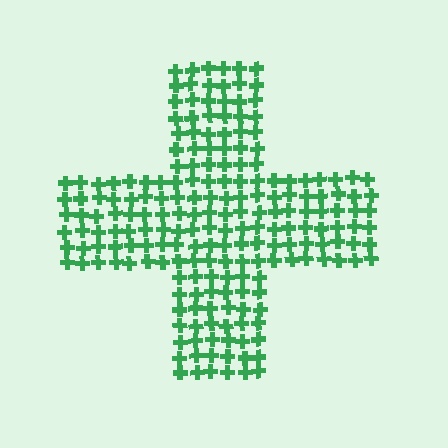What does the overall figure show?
The overall figure shows a cross.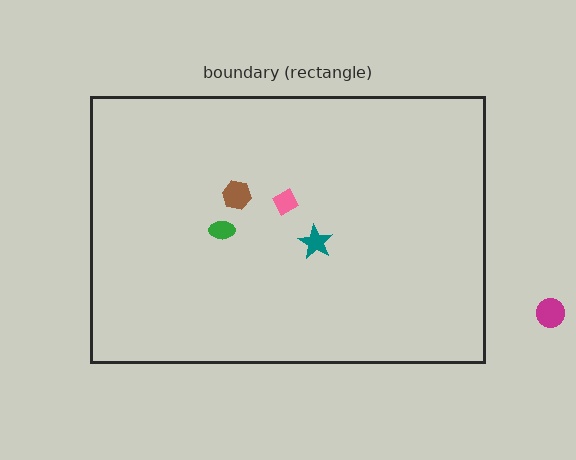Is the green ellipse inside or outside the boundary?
Inside.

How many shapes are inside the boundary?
4 inside, 1 outside.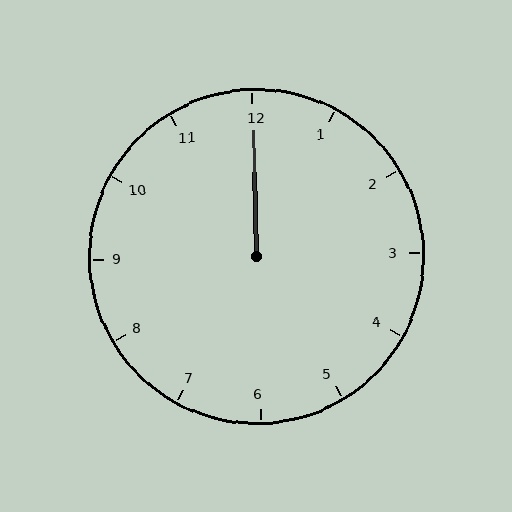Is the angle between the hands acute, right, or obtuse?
It is acute.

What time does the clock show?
12:00.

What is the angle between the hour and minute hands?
Approximately 0 degrees.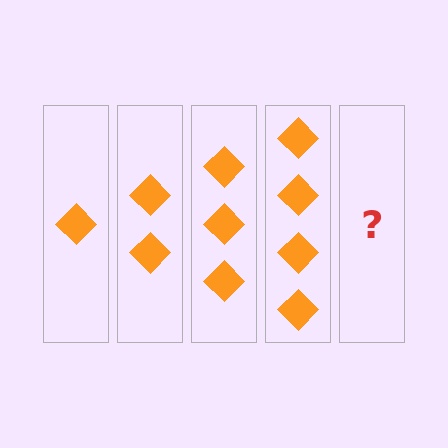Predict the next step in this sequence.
The next step is 5 diamonds.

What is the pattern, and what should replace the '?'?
The pattern is that each step adds one more diamond. The '?' should be 5 diamonds.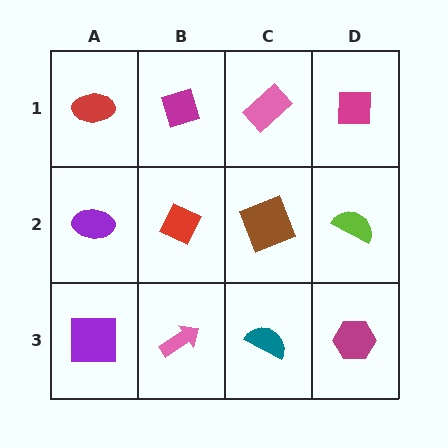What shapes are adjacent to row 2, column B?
A magenta diamond (row 1, column B), a pink arrow (row 3, column B), a purple ellipse (row 2, column A), a brown square (row 2, column C).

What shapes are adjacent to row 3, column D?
A lime semicircle (row 2, column D), a teal semicircle (row 3, column C).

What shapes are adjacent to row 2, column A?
A red ellipse (row 1, column A), a purple square (row 3, column A), a red diamond (row 2, column B).